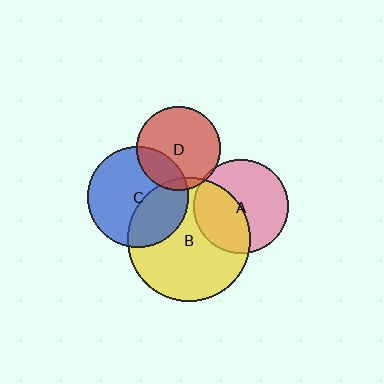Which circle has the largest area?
Circle B (yellow).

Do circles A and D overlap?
Yes.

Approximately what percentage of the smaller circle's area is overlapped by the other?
Approximately 5%.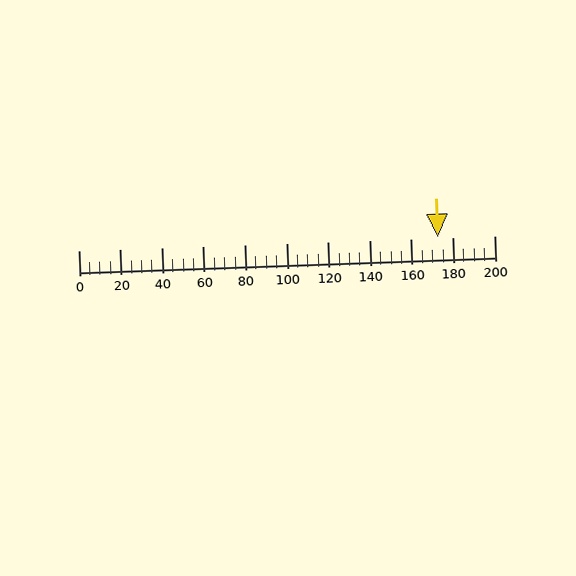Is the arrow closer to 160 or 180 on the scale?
The arrow is closer to 180.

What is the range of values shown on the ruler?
The ruler shows values from 0 to 200.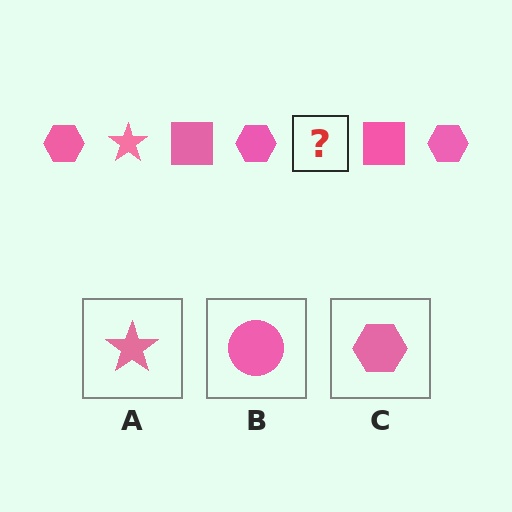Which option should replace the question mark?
Option A.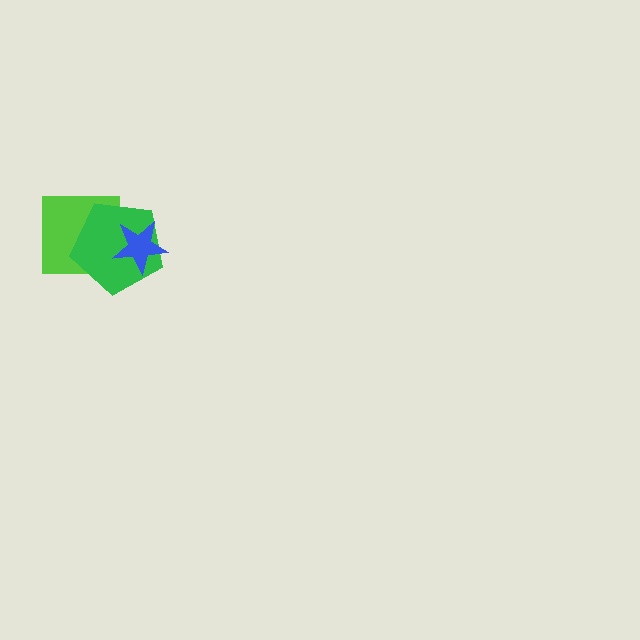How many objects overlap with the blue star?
2 objects overlap with the blue star.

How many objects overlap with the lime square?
2 objects overlap with the lime square.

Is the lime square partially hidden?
Yes, it is partially covered by another shape.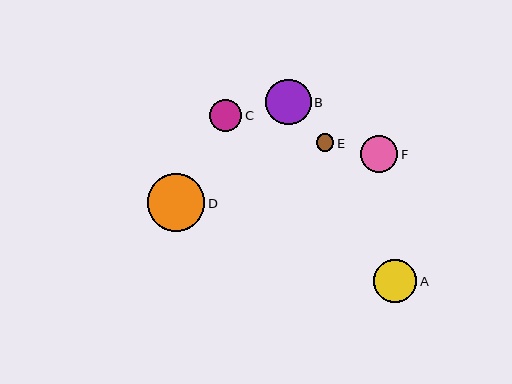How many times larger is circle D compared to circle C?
Circle D is approximately 1.8 times the size of circle C.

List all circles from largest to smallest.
From largest to smallest: D, B, A, F, C, E.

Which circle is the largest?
Circle D is the largest with a size of approximately 58 pixels.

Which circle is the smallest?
Circle E is the smallest with a size of approximately 18 pixels.